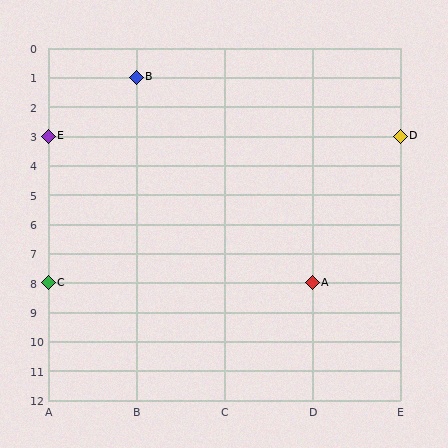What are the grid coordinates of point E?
Point E is at grid coordinates (A, 3).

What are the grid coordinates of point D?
Point D is at grid coordinates (E, 3).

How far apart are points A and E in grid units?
Points A and E are 3 columns and 5 rows apart (about 5.8 grid units diagonally).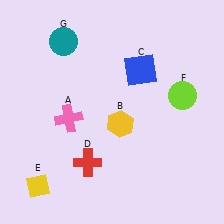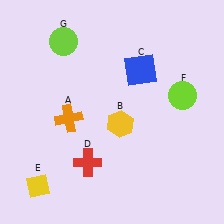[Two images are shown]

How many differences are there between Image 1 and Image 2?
There are 2 differences between the two images.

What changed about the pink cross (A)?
In Image 1, A is pink. In Image 2, it changed to orange.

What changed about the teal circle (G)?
In Image 1, G is teal. In Image 2, it changed to lime.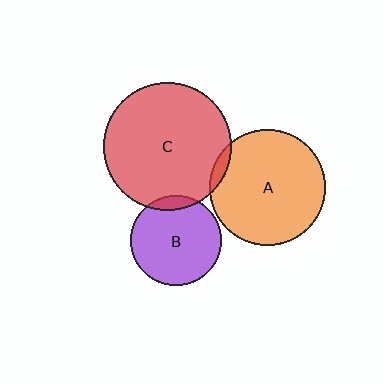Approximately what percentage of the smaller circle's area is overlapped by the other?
Approximately 10%.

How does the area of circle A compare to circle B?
Approximately 1.6 times.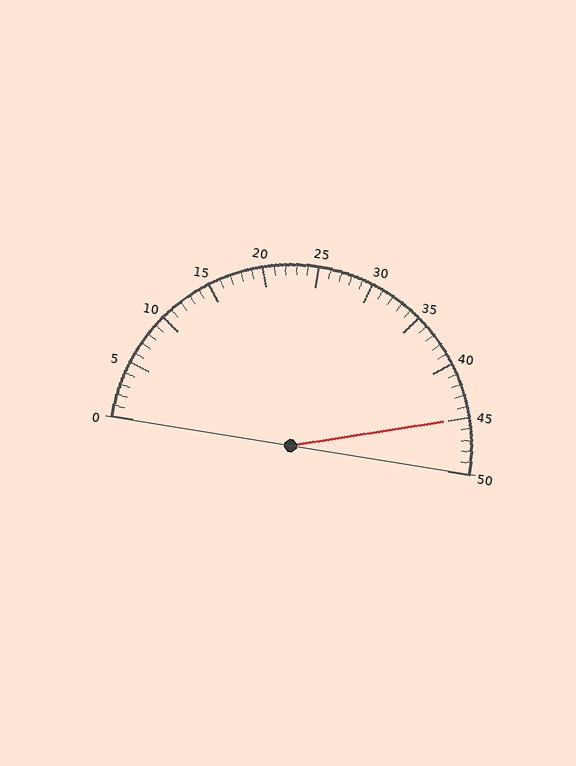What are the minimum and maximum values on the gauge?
The gauge ranges from 0 to 50.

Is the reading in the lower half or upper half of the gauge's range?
The reading is in the upper half of the range (0 to 50).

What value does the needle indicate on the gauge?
The needle indicates approximately 45.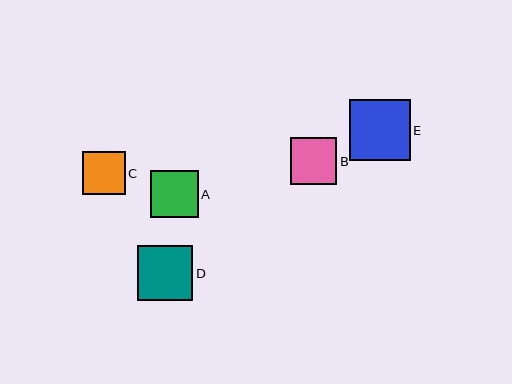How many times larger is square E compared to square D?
Square E is approximately 1.1 times the size of square D.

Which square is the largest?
Square E is the largest with a size of approximately 61 pixels.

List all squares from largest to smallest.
From largest to smallest: E, D, A, B, C.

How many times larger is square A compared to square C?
Square A is approximately 1.1 times the size of square C.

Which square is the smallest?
Square C is the smallest with a size of approximately 43 pixels.